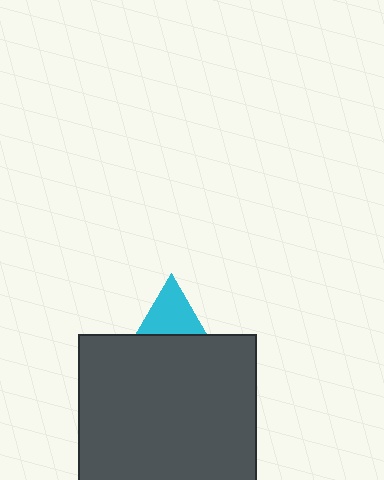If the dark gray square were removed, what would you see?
You would see the complete cyan triangle.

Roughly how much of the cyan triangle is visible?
A small part of it is visible (roughly 36%).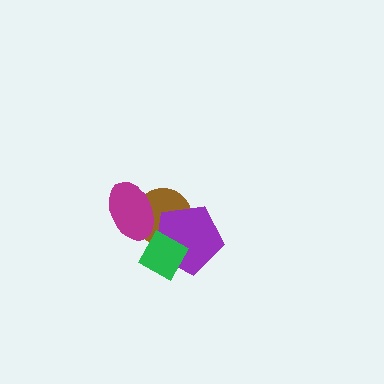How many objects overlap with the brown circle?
3 objects overlap with the brown circle.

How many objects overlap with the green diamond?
2 objects overlap with the green diamond.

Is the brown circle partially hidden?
Yes, it is partially covered by another shape.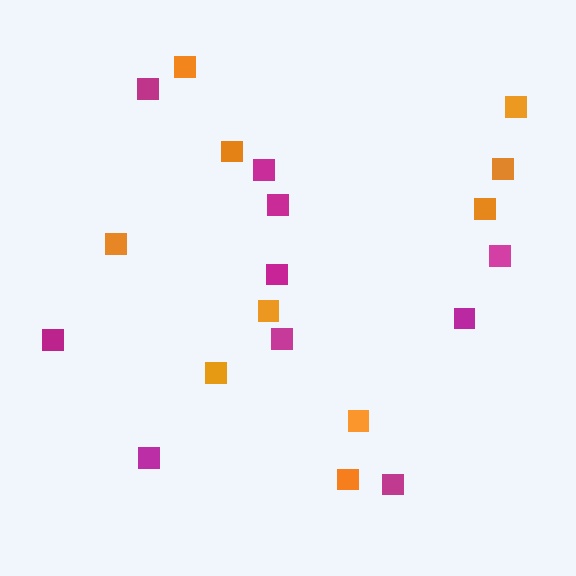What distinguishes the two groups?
There are 2 groups: one group of magenta squares (10) and one group of orange squares (10).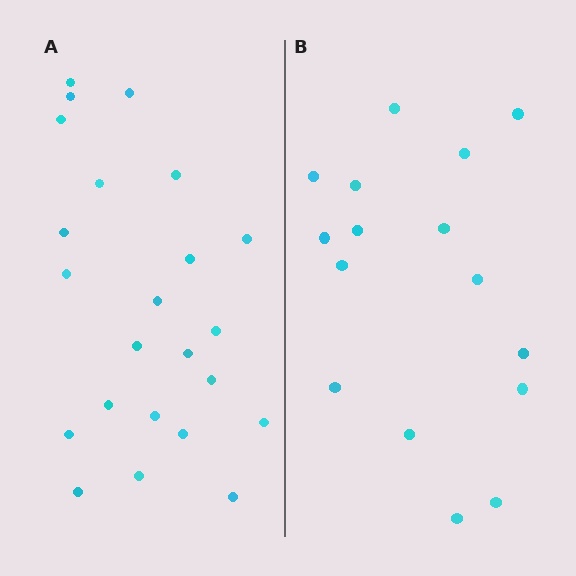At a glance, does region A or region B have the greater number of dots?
Region A (the left region) has more dots.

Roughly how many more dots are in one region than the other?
Region A has roughly 8 or so more dots than region B.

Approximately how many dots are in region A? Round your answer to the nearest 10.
About 20 dots. (The exact count is 23, which rounds to 20.)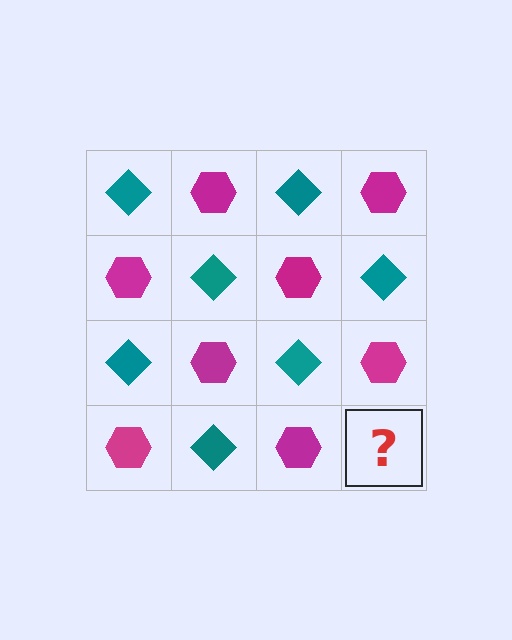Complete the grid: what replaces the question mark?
The question mark should be replaced with a teal diamond.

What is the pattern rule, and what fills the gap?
The rule is that it alternates teal diamond and magenta hexagon in a checkerboard pattern. The gap should be filled with a teal diamond.